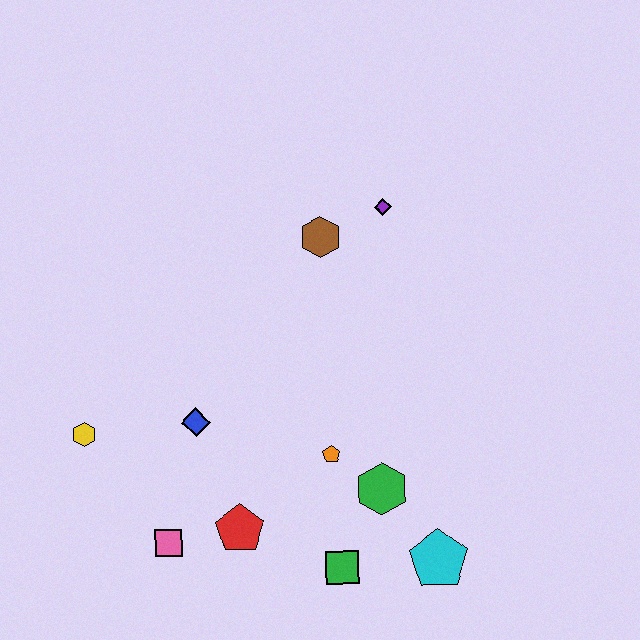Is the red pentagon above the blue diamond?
No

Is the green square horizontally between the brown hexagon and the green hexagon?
Yes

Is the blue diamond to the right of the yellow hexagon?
Yes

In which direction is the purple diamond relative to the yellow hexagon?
The purple diamond is to the right of the yellow hexagon.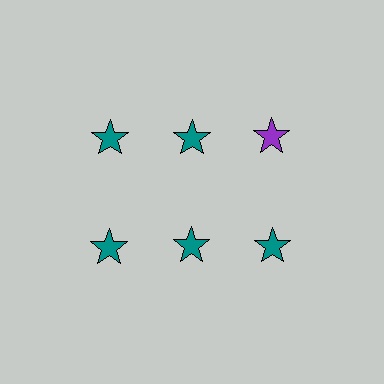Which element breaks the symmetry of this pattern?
The purple star in the top row, center column breaks the symmetry. All other shapes are teal stars.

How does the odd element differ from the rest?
It has a different color: purple instead of teal.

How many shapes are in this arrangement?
There are 6 shapes arranged in a grid pattern.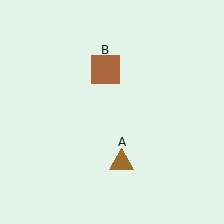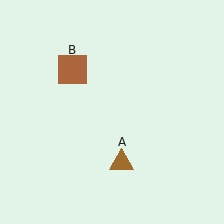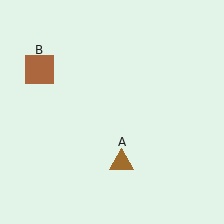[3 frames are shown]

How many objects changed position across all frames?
1 object changed position: brown square (object B).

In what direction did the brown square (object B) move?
The brown square (object B) moved left.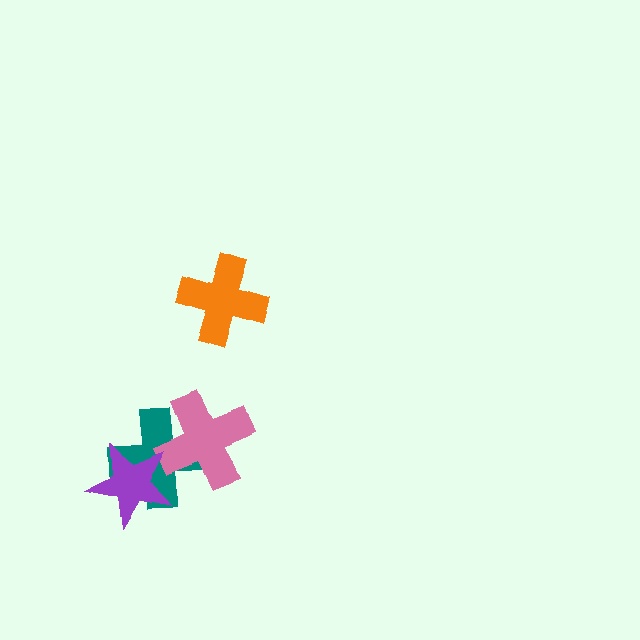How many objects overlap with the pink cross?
1 object overlaps with the pink cross.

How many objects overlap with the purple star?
1 object overlaps with the purple star.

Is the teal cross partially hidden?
Yes, it is partially covered by another shape.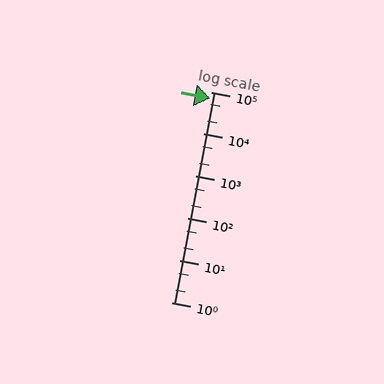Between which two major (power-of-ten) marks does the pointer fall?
The pointer is between 10000 and 100000.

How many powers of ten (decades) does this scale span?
The scale spans 5 decades, from 1 to 100000.